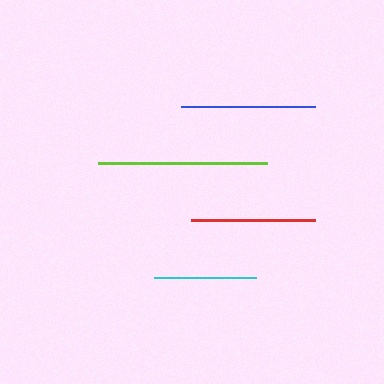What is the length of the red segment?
The red segment is approximately 124 pixels long.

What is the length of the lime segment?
The lime segment is approximately 169 pixels long.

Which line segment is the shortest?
The cyan line is the shortest at approximately 102 pixels.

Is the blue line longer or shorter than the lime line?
The lime line is longer than the blue line.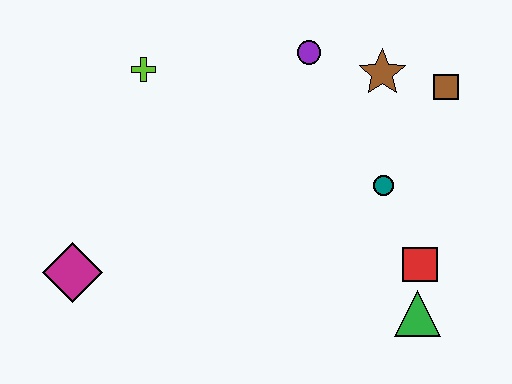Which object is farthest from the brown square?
The magenta diamond is farthest from the brown square.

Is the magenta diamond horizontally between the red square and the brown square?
No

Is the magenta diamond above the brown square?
No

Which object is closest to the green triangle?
The red square is closest to the green triangle.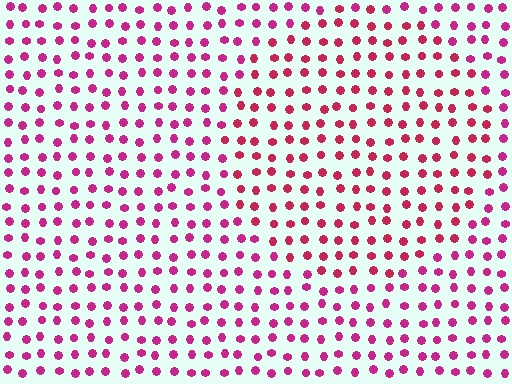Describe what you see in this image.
The image is filled with small magenta elements in a uniform arrangement. A circle-shaped region is visible where the elements are tinted to a slightly different hue, forming a subtle color boundary.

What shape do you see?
I see a circle.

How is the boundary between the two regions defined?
The boundary is defined purely by a slight shift in hue (about 21 degrees). Spacing, size, and orientation are identical on both sides.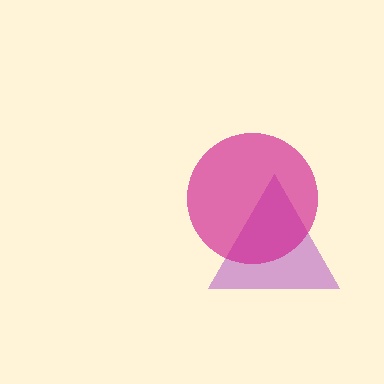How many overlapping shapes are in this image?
There are 2 overlapping shapes in the image.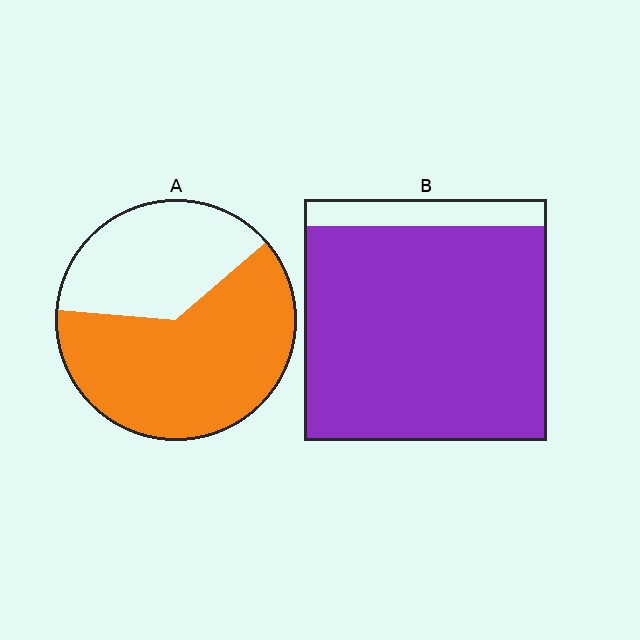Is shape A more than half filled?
Yes.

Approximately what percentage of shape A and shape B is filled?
A is approximately 65% and B is approximately 90%.